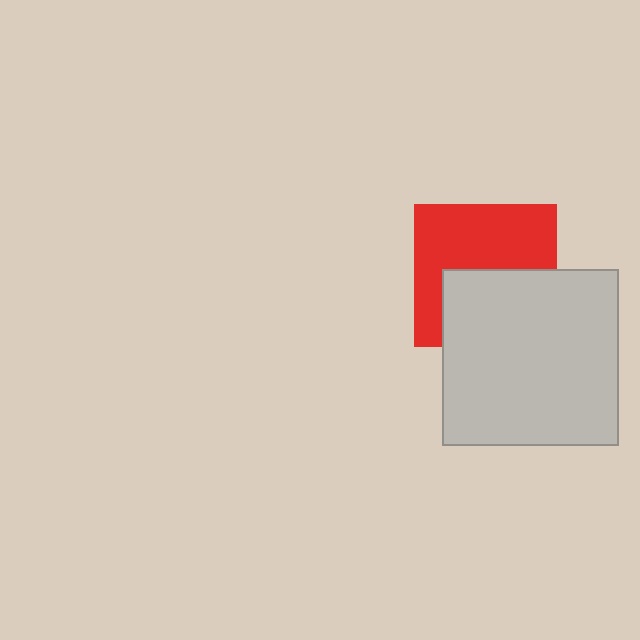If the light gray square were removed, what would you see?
You would see the complete red square.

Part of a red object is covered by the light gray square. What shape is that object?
It is a square.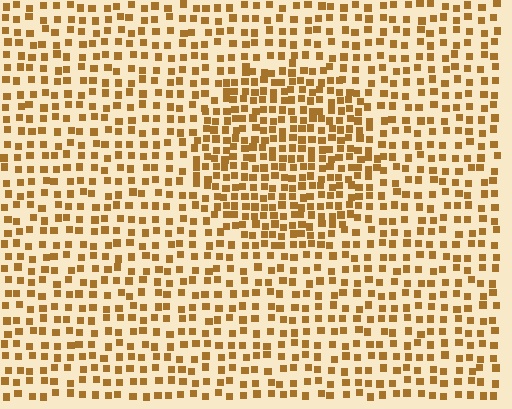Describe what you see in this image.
The image contains small brown elements arranged at two different densities. A circle-shaped region is visible where the elements are more densely packed than the surrounding area.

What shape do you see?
I see a circle.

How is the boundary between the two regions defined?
The boundary is defined by a change in element density (approximately 1.7x ratio). All elements are the same color, size, and shape.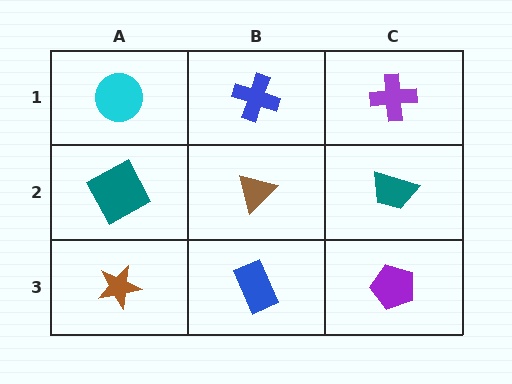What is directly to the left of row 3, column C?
A blue rectangle.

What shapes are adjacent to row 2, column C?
A purple cross (row 1, column C), a purple pentagon (row 3, column C), a brown triangle (row 2, column B).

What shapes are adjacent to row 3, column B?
A brown triangle (row 2, column B), a brown star (row 3, column A), a purple pentagon (row 3, column C).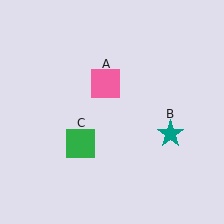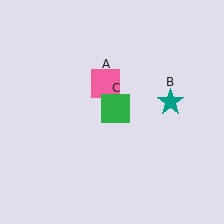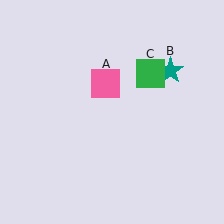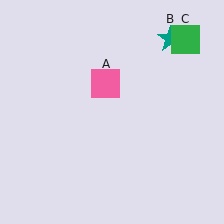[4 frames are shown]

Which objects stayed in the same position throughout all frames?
Pink square (object A) remained stationary.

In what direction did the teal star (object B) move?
The teal star (object B) moved up.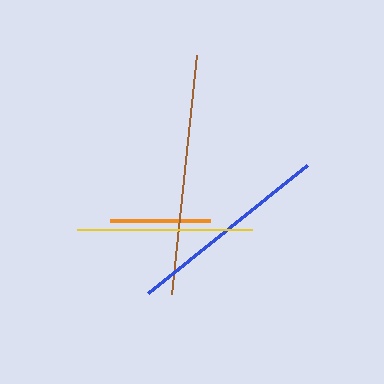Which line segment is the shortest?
The orange line is the shortest at approximately 100 pixels.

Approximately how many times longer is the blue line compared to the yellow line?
The blue line is approximately 1.2 times the length of the yellow line.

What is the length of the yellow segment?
The yellow segment is approximately 175 pixels long.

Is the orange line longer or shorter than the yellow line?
The yellow line is longer than the orange line.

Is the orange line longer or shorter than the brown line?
The brown line is longer than the orange line.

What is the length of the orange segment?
The orange segment is approximately 100 pixels long.